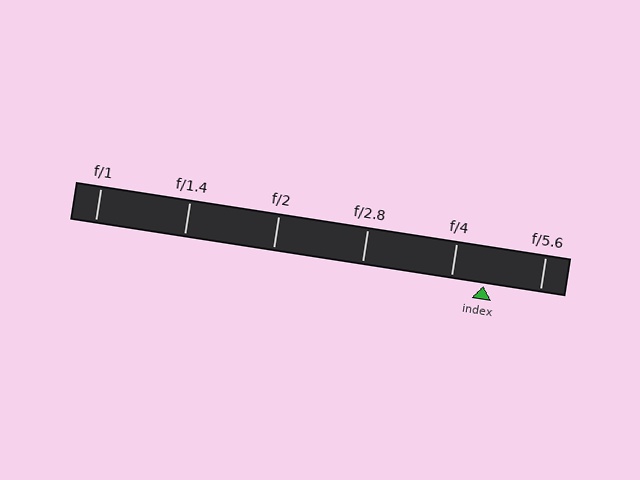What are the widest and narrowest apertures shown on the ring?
The widest aperture shown is f/1 and the narrowest is f/5.6.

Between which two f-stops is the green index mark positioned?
The index mark is between f/4 and f/5.6.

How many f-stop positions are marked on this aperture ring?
There are 6 f-stop positions marked.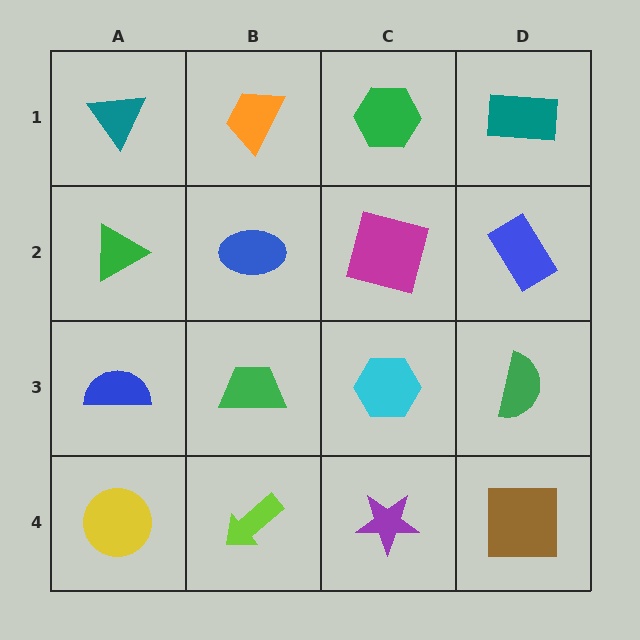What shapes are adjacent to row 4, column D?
A green semicircle (row 3, column D), a purple star (row 4, column C).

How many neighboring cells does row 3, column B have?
4.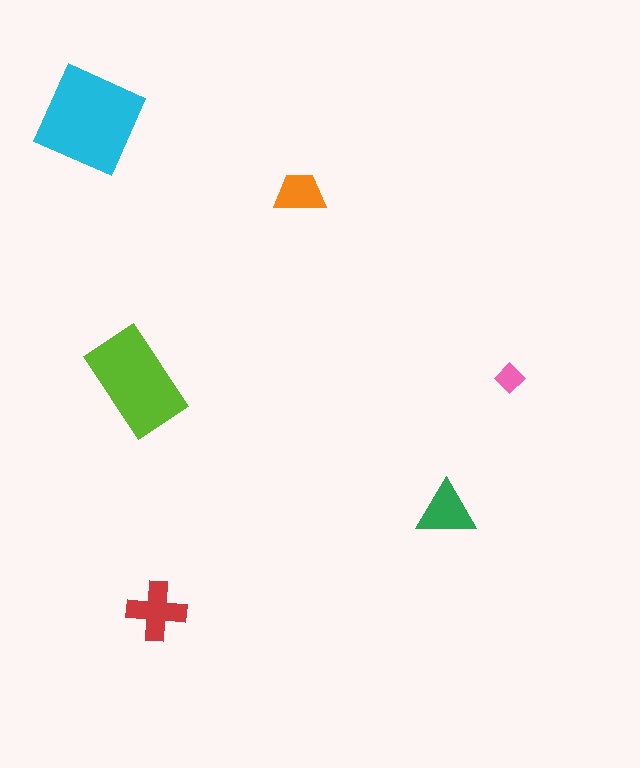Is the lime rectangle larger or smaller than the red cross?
Larger.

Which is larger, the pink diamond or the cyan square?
The cyan square.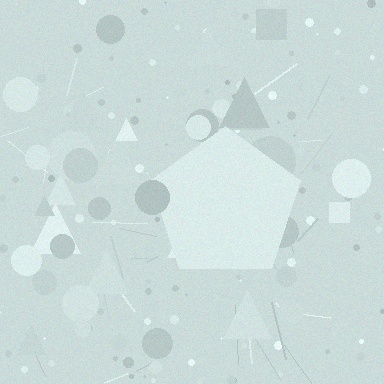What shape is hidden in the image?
A pentagon is hidden in the image.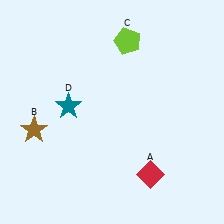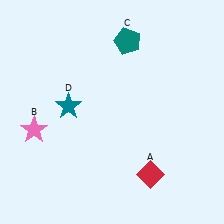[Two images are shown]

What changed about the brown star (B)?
In Image 1, B is brown. In Image 2, it changed to pink.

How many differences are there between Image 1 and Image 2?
There are 2 differences between the two images.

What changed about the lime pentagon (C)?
In Image 1, C is lime. In Image 2, it changed to teal.